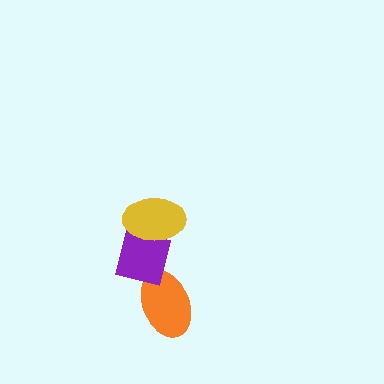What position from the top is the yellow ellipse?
The yellow ellipse is 1st from the top.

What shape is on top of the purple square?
The yellow ellipse is on top of the purple square.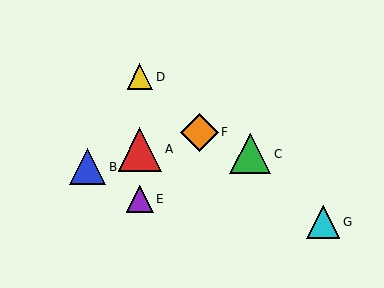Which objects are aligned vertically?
Objects A, D, E are aligned vertically.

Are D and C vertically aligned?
No, D is at x≈140 and C is at x≈250.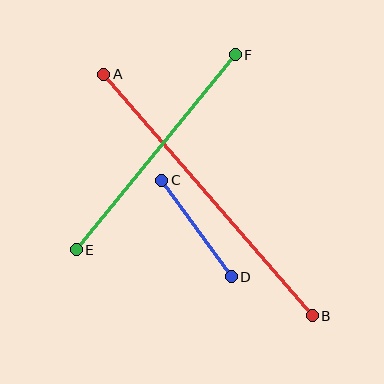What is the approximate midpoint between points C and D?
The midpoint is at approximately (196, 229) pixels.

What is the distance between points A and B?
The distance is approximately 319 pixels.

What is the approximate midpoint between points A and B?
The midpoint is at approximately (208, 195) pixels.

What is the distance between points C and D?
The distance is approximately 119 pixels.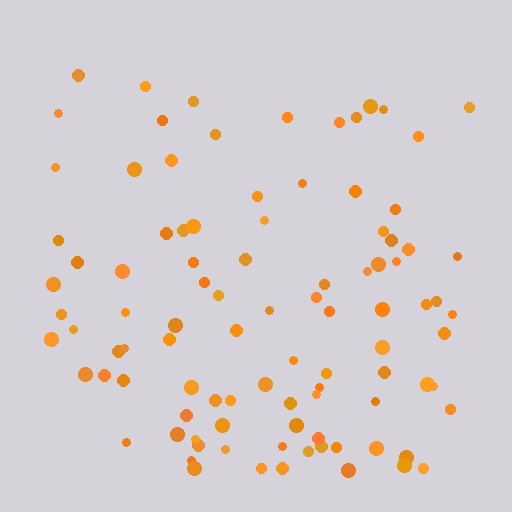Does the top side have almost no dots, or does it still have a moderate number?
Still a moderate number, just noticeably fewer than the bottom.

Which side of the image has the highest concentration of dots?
The bottom.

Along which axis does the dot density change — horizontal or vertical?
Vertical.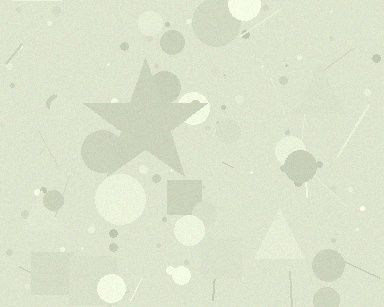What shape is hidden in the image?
A star is hidden in the image.